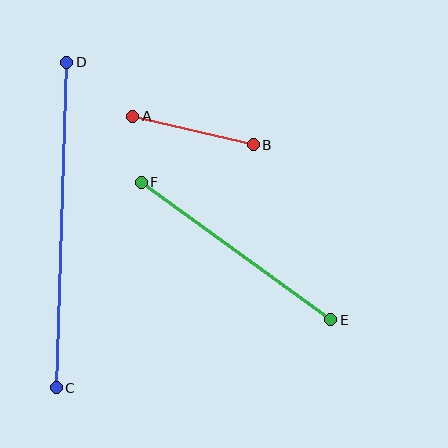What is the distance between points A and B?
The distance is approximately 124 pixels.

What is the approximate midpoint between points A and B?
The midpoint is at approximately (193, 130) pixels.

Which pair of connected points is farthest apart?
Points C and D are farthest apart.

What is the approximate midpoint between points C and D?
The midpoint is at approximately (61, 225) pixels.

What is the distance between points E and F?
The distance is approximately 234 pixels.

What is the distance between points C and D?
The distance is approximately 326 pixels.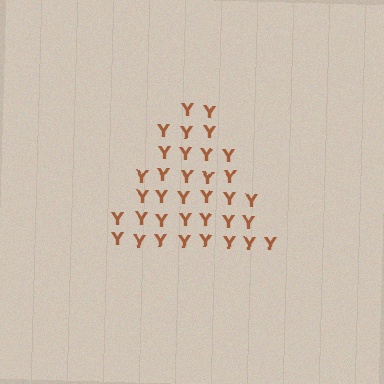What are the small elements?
The small elements are letter Y's.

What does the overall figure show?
The overall figure shows a triangle.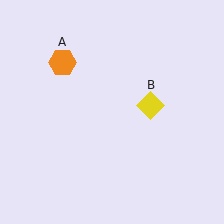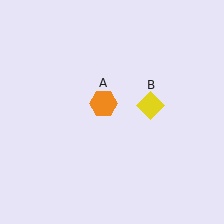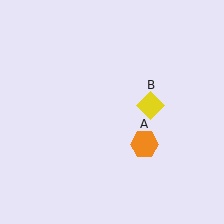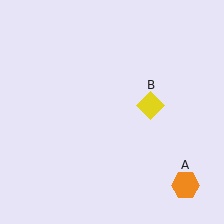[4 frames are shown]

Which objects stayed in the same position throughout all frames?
Yellow diamond (object B) remained stationary.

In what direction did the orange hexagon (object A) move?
The orange hexagon (object A) moved down and to the right.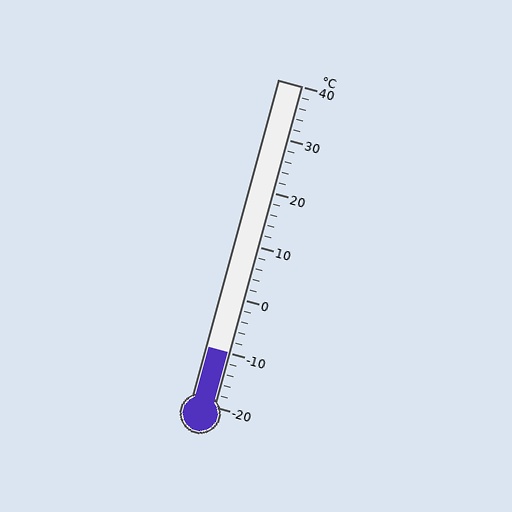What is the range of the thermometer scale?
The thermometer scale ranges from -20°C to 40°C.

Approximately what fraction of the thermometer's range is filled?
The thermometer is filled to approximately 15% of its range.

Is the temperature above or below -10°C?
The temperature is at -10°C.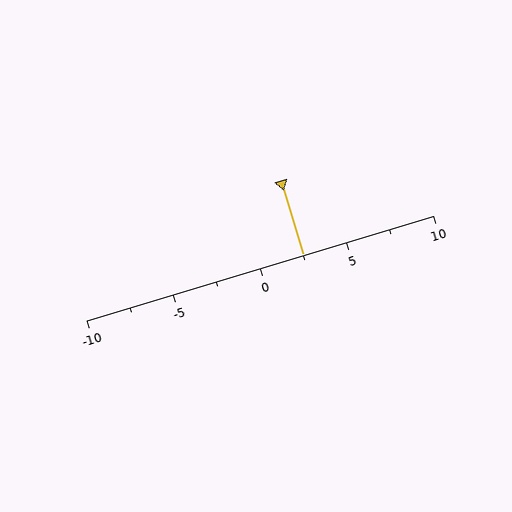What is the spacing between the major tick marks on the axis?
The major ticks are spaced 5 apart.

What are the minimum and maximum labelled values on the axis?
The axis runs from -10 to 10.